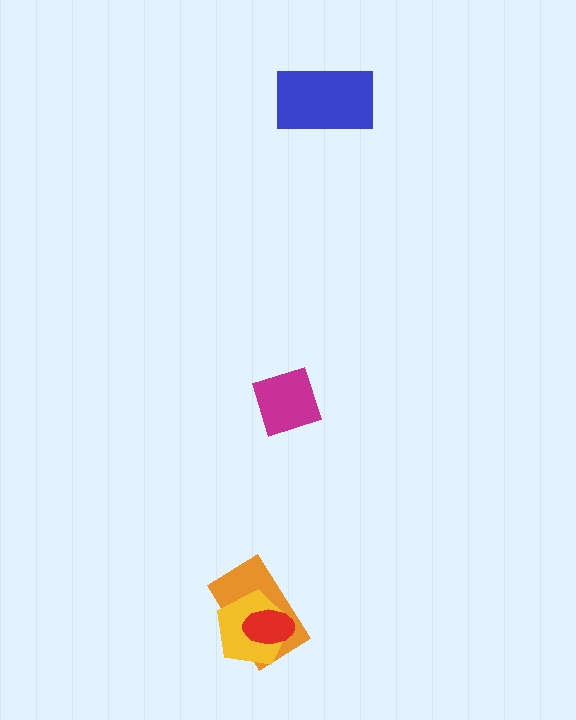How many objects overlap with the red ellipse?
2 objects overlap with the red ellipse.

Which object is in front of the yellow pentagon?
The red ellipse is in front of the yellow pentagon.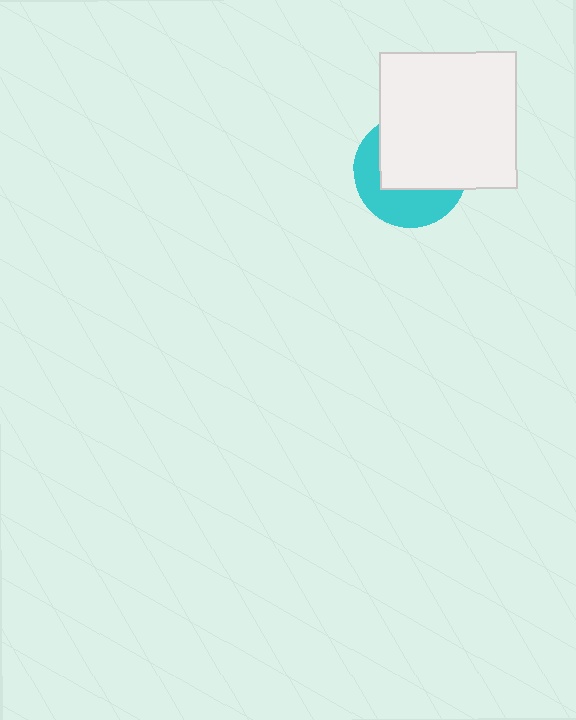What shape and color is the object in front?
The object in front is a white square.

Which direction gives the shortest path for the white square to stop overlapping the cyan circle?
Moving toward the upper-right gives the shortest separation.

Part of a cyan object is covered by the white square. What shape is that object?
It is a circle.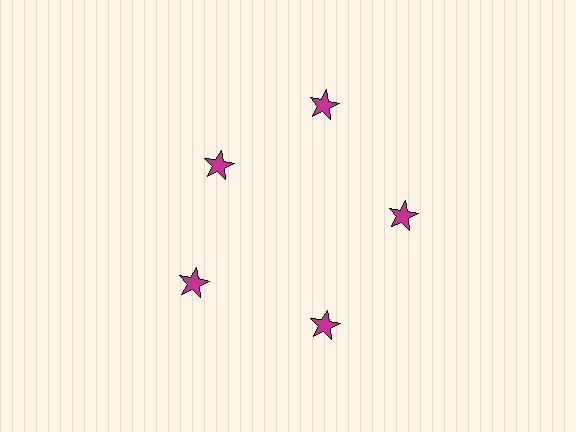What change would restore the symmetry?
The symmetry would be restored by moving it outward, back onto the ring so that all 5 stars sit at equal angles and equal distance from the center.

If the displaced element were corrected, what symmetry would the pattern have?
It would have 5-fold rotational symmetry — the pattern would map onto itself every 72 degrees.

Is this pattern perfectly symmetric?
No. The 5 magenta stars are arranged in a ring, but one element near the 10 o'clock position is pulled inward toward the center, breaking the 5-fold rotational symmetry.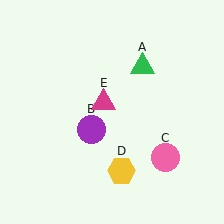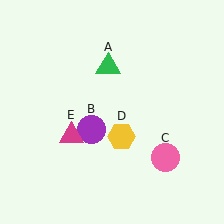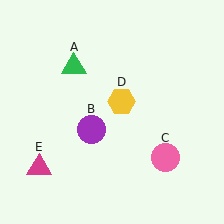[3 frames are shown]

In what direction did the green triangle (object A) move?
The green triangle (object A) moved left.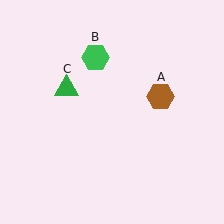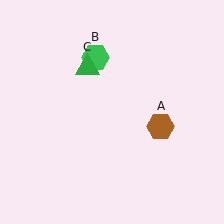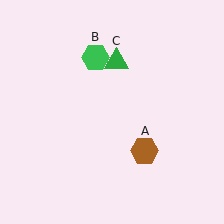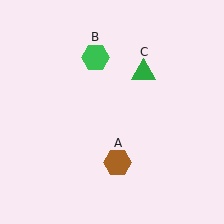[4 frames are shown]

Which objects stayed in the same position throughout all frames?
Green hexagon (object B) remained stationary.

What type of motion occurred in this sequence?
The brown hexagon (object A), green triangle (object C) rotated clockwise around the center of the scene.